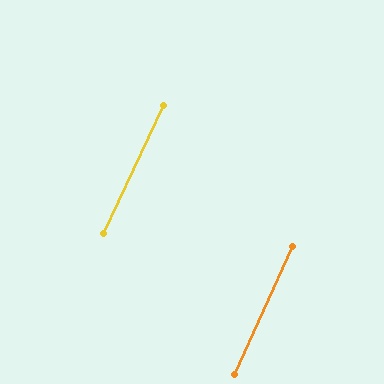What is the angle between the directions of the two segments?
Approximately 1 degree.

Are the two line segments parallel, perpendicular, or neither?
Parallel — their directions differ by only 0.8°.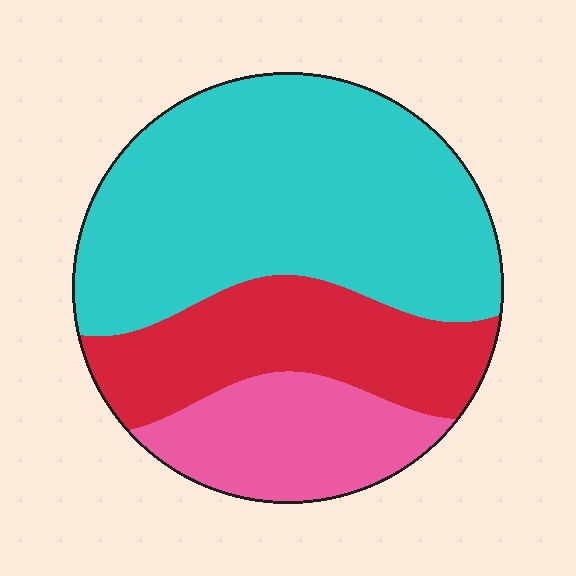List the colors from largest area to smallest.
From largest to smallest: cyan, red, pink.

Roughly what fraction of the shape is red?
Red covers 26% of the shape.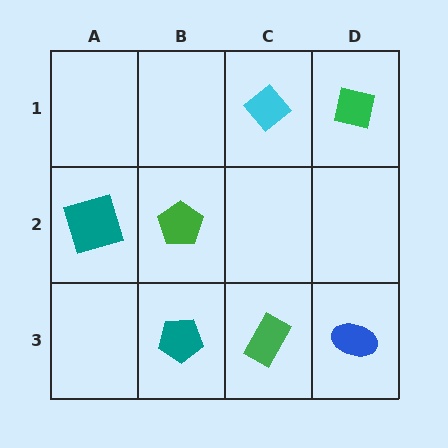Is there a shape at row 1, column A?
No, that cell is empty.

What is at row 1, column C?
A cyan diamond.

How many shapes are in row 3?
3 shapes.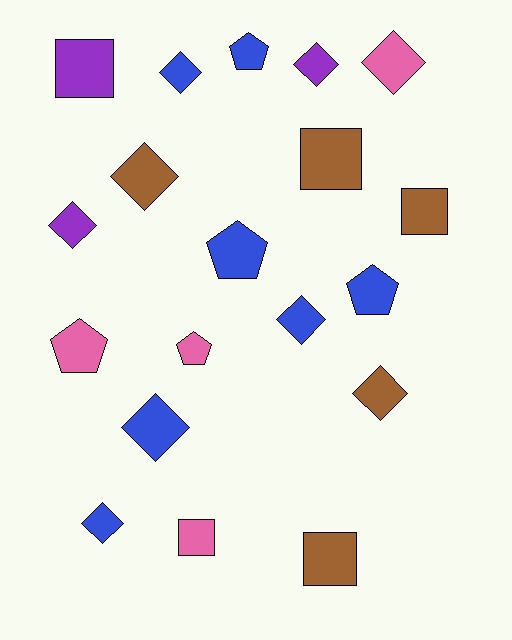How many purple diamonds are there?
There are 2 purple diamonds.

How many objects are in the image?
There are 19 objects.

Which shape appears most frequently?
Diamond, with 9 objects.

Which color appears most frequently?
Blue, with 7 objects.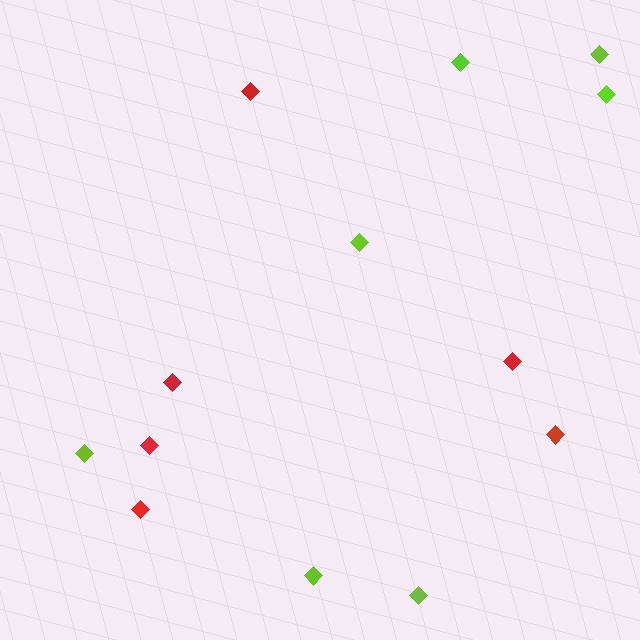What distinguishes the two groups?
There are 2 groups: one group of red diamonds (6) and one group of lime diamonds (7).